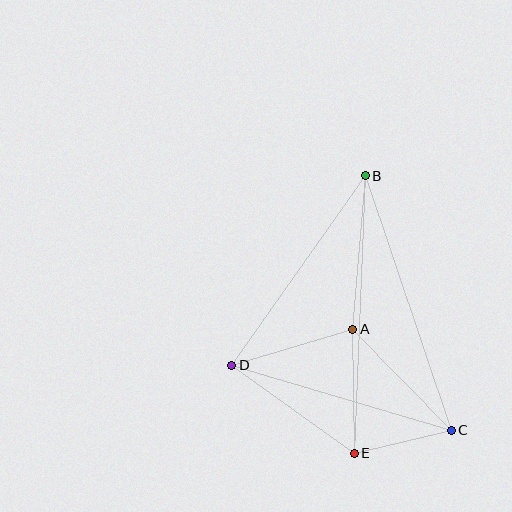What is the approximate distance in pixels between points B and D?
The distance between B and D is approximately 232 pixels.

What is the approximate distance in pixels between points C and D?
The distance between C and D is approximately 229 pixels.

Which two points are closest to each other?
Points C and E are closest to each other.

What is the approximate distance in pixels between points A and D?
The distance between A and D is approximately 126 pixels.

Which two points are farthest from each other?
Points B and E are farthest from each other.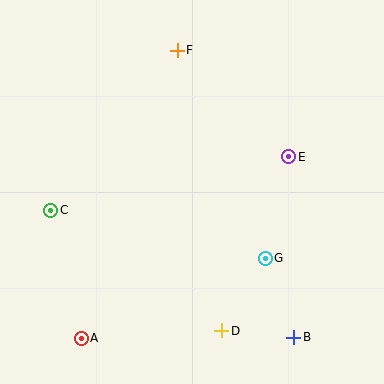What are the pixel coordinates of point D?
Point D is at (222, 331).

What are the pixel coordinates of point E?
Point E is at (289, 157).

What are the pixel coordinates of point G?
Point G is at (265, 258).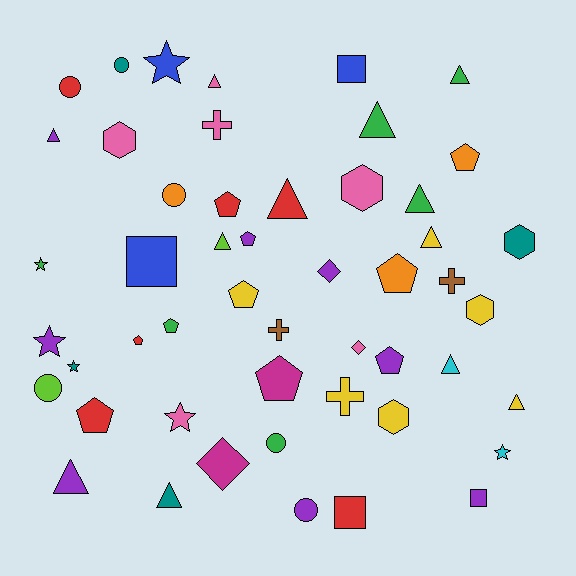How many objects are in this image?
There are 50 objects.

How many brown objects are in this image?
There are 2 brown objects.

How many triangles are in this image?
There are 12 triangles.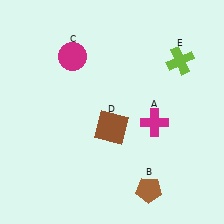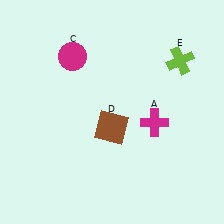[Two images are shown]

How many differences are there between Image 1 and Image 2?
There is 1 difference between the two images.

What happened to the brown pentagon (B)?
The brown pentagon (B) was removed in Image 2. It was in the bottom-right area of Image 1.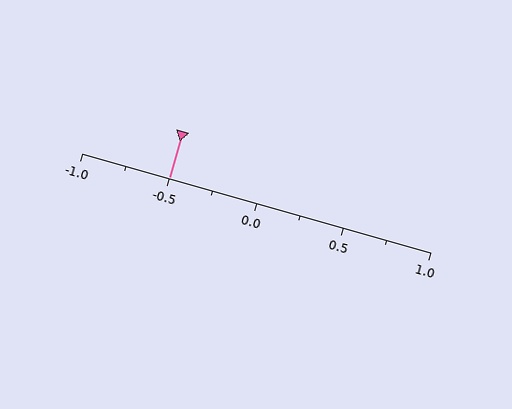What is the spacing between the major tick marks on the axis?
The major ticks are spaced 0.5 apart.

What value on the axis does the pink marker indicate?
The marker indicates approximately -0.5.